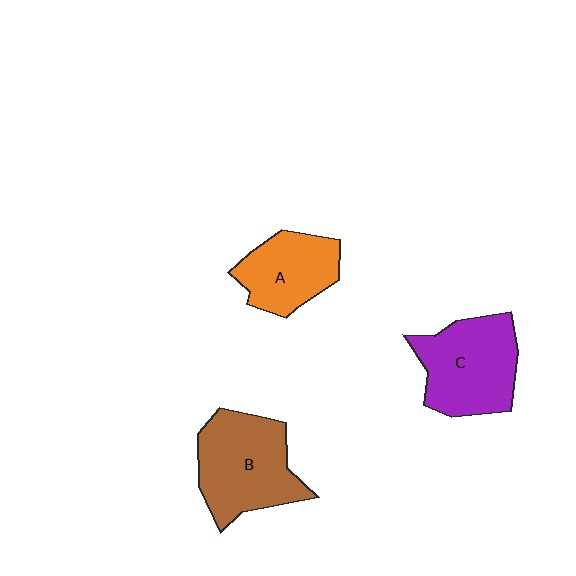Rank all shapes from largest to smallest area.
From largest to smallest: B (brown), C (purple), A (orange).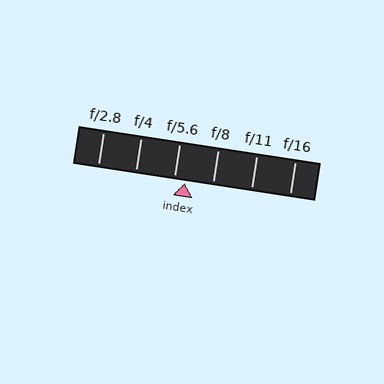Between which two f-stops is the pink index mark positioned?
The index mark is between f/5.6 and f/8.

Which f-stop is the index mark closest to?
The index mark is closest to f/5.6.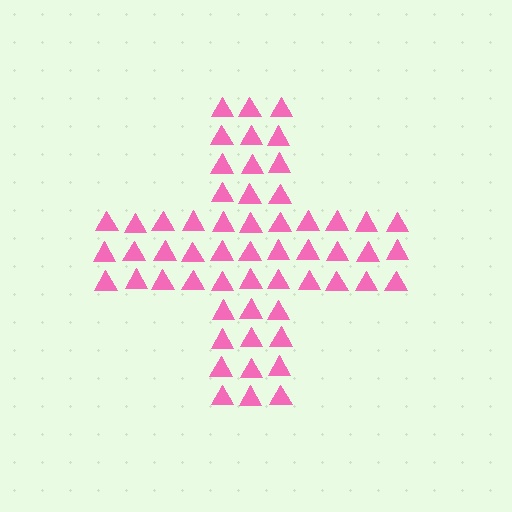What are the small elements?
The small elements are triangles.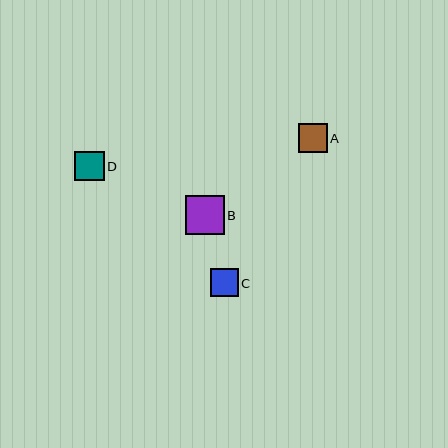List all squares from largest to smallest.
From largest to smallest: B, D, A, C.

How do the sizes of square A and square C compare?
Square A and square C are approximately the same size.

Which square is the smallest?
Square C is the smallest with a size of approximately 28 pixels.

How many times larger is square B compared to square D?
Square B is approximately 1.3 times the size of square D.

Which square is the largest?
Square B is the largest with a size of approximately 39 pixels.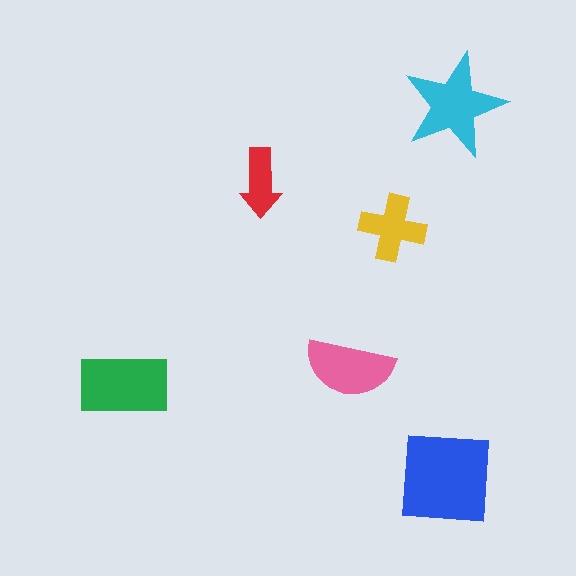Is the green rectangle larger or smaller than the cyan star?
Larger.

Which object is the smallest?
The red arrow.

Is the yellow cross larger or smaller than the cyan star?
Smaller.